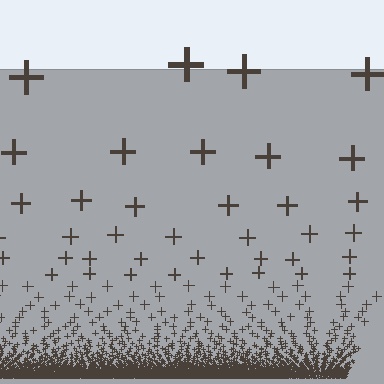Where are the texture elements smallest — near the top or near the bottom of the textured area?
Near the bottom.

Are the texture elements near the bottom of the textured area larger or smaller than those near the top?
Smaller. The gradient is inverted — elements near the bottom are smaller and denser.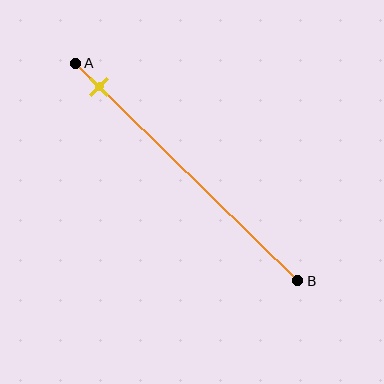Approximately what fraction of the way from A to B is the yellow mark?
The yellow mark is approximately 10% of the way from A to B.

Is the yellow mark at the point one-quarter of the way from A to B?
No, the mark is at about 10% from A, not at the 25% one-quarter point.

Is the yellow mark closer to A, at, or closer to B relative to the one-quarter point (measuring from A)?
The yellow mark is closer to point A than the one-quarter point of segment AB.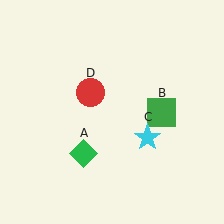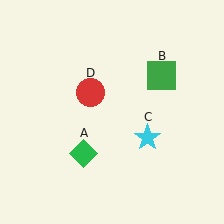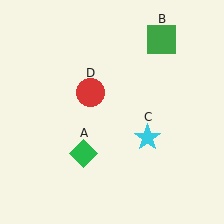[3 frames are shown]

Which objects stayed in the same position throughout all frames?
Green diamond (object A) and cyan star (object C) and red circle (object D) remained stationary.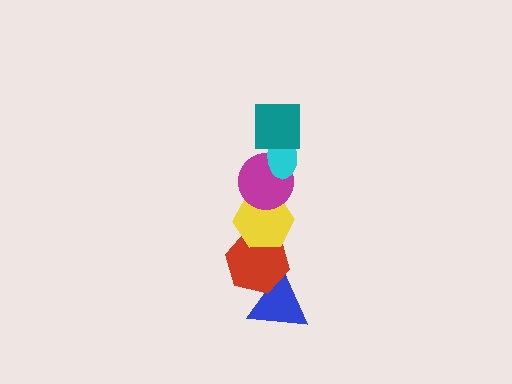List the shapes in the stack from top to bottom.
From top to bottom: the teal square, the cyan ellipse, the magenta circle, the yellow hexagon, the red hexagon, the blue triangle.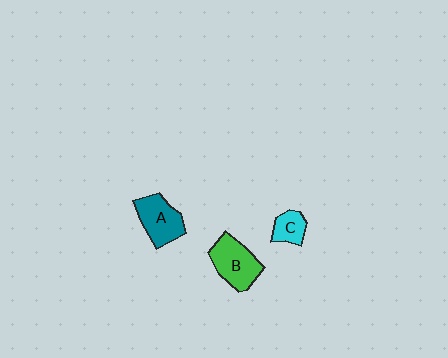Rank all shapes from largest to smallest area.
From largest to smallest: B (green), A (teal), C (cyan).